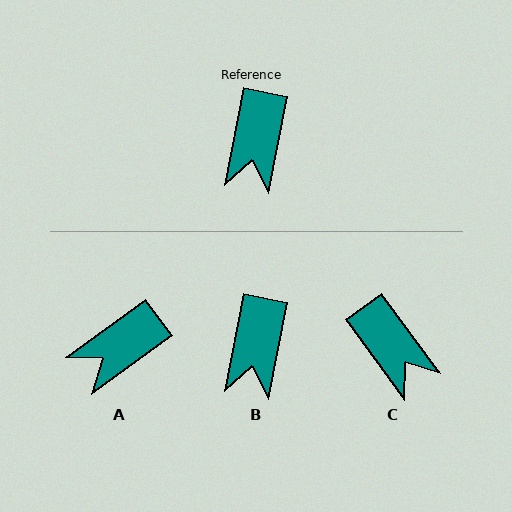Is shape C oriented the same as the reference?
No, it is off by about 48 degrees.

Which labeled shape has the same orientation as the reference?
B.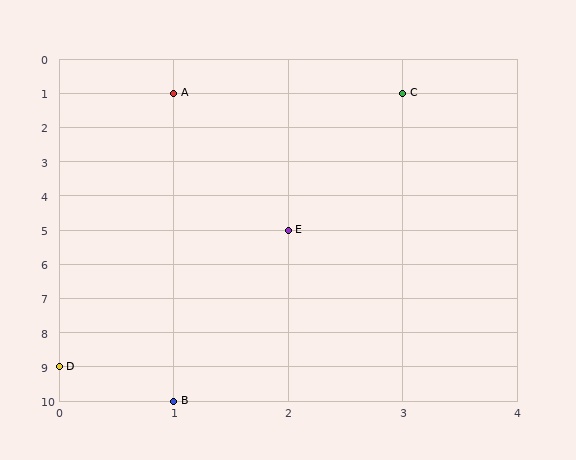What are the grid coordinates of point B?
Point B is at grid coordinates (1, 10).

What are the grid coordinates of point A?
Point A is at grid coordinates (1, 1).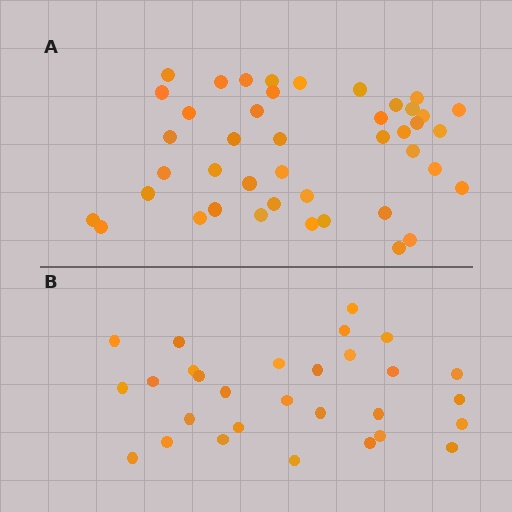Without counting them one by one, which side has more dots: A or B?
Region A (the top region) has more dots.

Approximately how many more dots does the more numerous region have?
Region A has approximately 15 more dots than region B.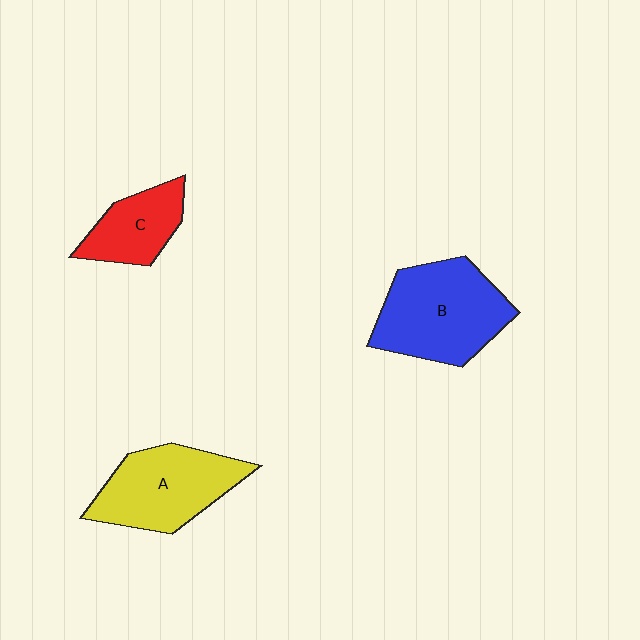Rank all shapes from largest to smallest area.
From largest to smallest: B (blue), A (yellow), C (red).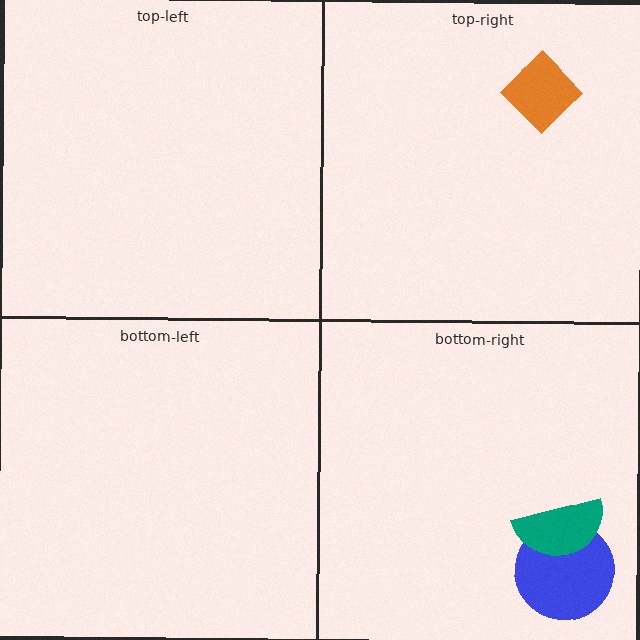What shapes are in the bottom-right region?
The blue circle, the teal semicircle.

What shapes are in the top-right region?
The orange diamond.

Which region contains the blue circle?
The bottom-right region.